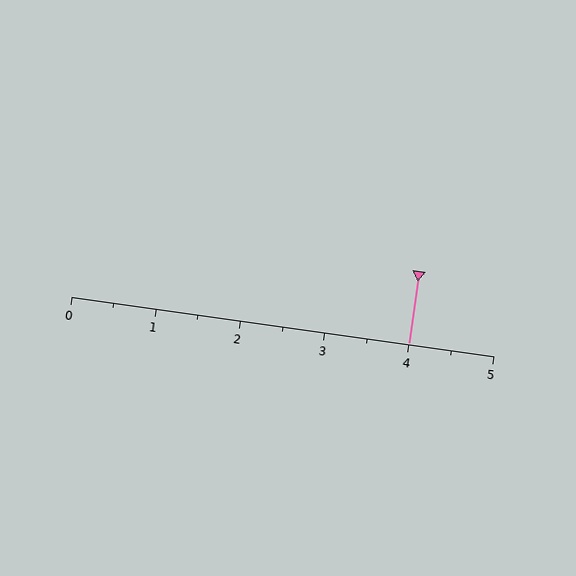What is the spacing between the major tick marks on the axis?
The major ticks are spaced 1 apart.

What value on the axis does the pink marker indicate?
The marker indicates approximately 4.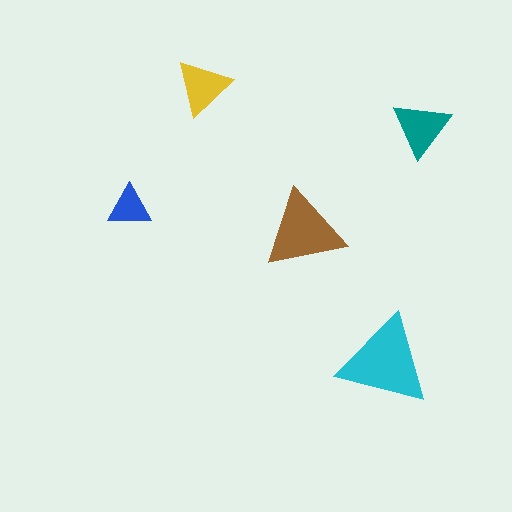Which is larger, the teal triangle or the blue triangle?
The teal one.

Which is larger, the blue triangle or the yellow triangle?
The yellow one.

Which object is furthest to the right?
The teal triangle is rightmost.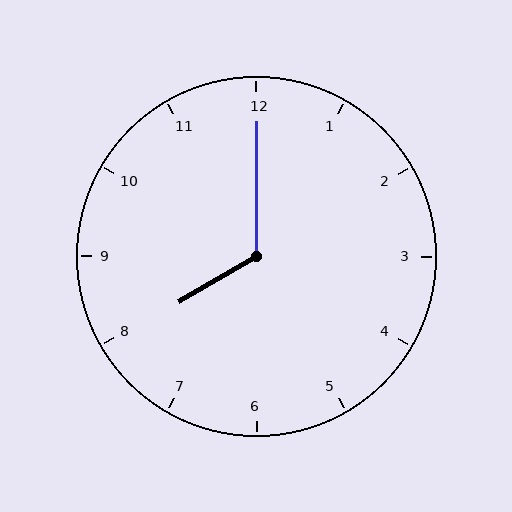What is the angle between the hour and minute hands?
Approximately 120 degrees.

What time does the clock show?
8:00.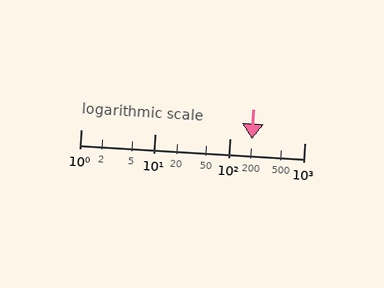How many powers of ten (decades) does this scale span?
The scale spans 3 decades, from 1 to 1000.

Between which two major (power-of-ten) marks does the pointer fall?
The pointer is between 100 and 1000.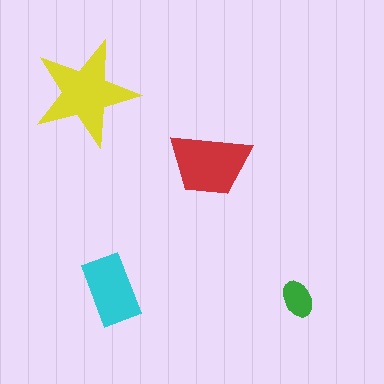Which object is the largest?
The yellow star.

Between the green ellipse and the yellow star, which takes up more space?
The yellow star.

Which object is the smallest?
The green ellipse.